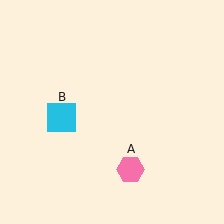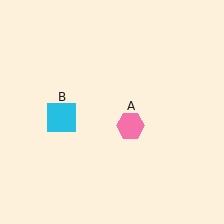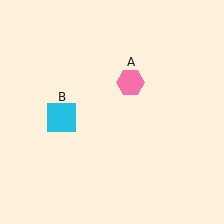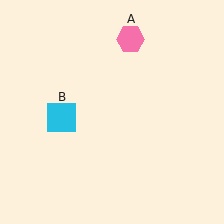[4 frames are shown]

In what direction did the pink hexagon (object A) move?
The pink hexagon (object A) moved up.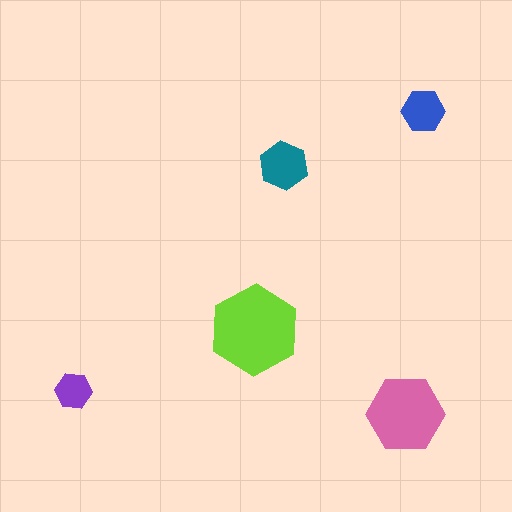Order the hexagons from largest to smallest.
the lime one, the pink one, the teal one, the blue one, the purple one.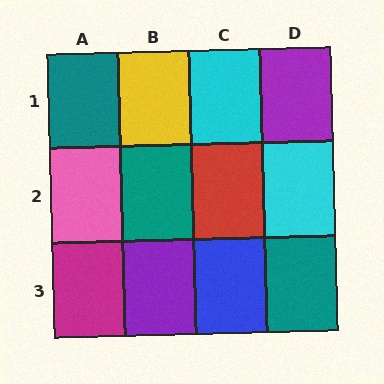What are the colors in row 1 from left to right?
Teal, yellow, cyan, purple.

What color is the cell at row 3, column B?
Purple.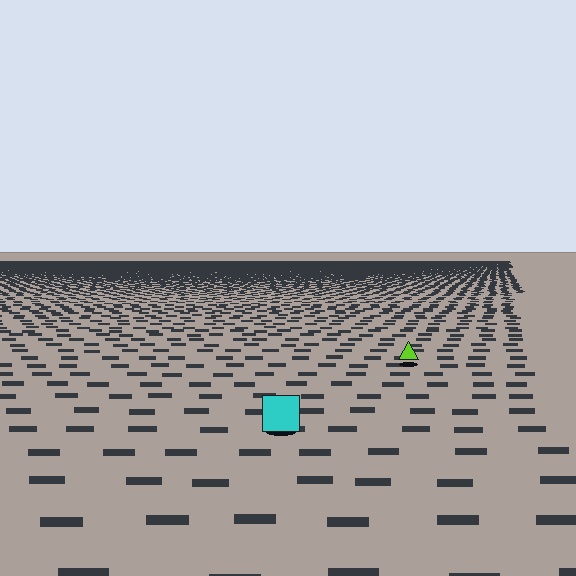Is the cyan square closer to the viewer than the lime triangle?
Yes. The cyan square is closer — you can tell from the texture gradient: the ground texture is coarser near it.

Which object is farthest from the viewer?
The lime triangle is farthest from the viewer. It appears smaller and the ground texture around it is denser.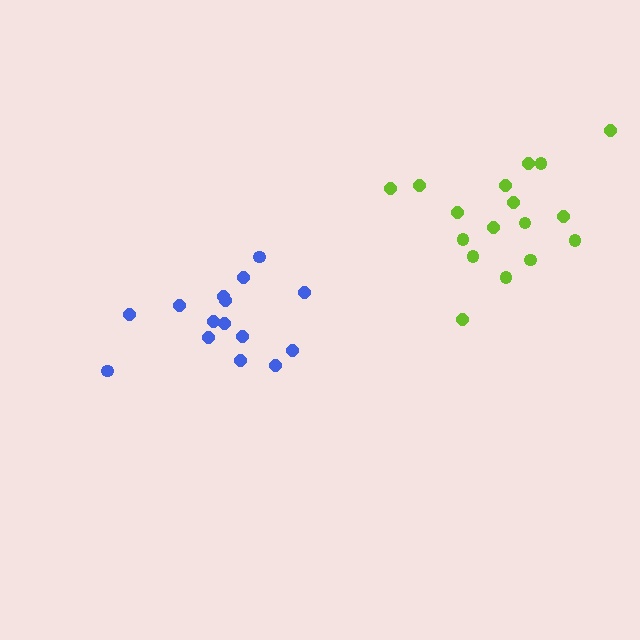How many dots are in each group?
Group 1: 15 dots, Group 2: 17 dots (32 total).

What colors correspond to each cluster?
The clusters are colored: blue, lime.